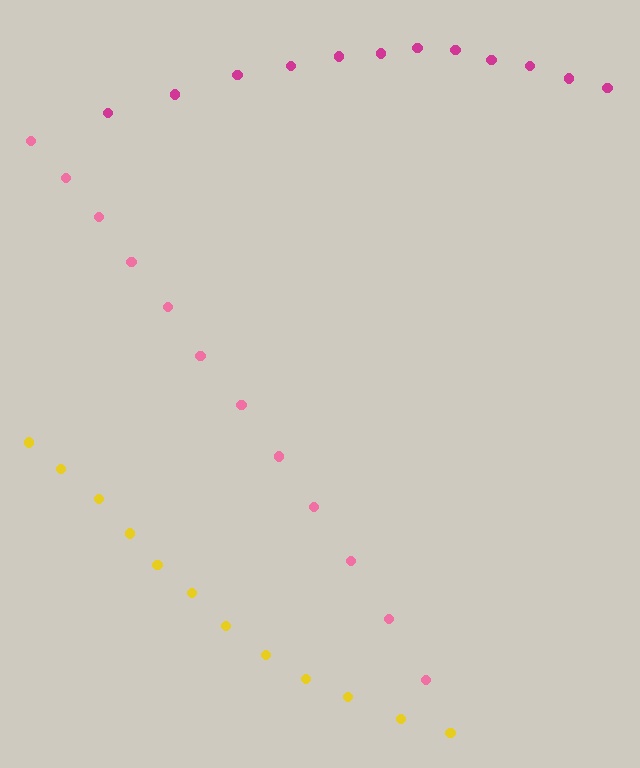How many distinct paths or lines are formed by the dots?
There are 3 distinct paths.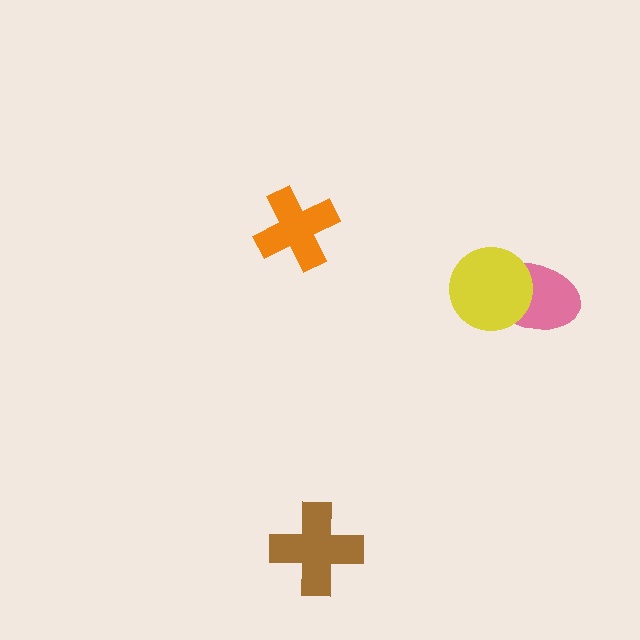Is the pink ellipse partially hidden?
Yes, it is partially covered by another shape.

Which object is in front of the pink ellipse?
The yellow circle is in front of the pink ellipse.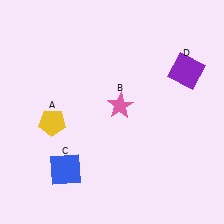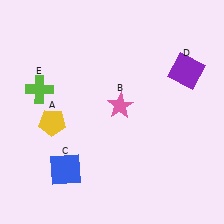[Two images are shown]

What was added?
A lime cross (E) was added in Image 2.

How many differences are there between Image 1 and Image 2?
There is 1 difference between the two images.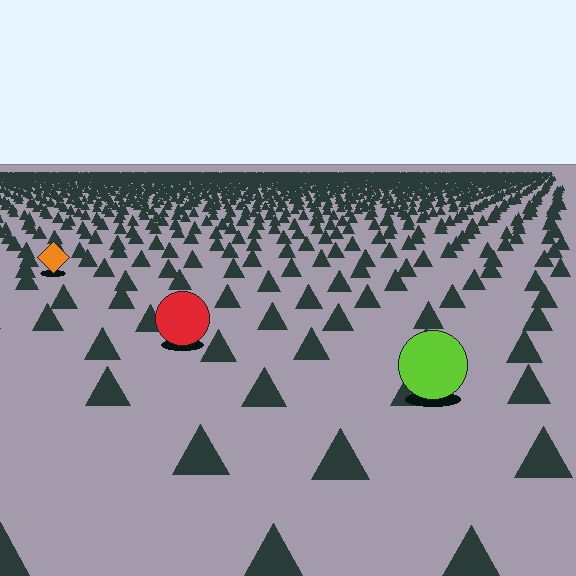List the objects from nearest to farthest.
From nearest to farthest: the lime circle, the red circle, the orange diamond.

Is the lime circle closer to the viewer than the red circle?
Yes. The lime circle is closer — you can tell from the texture gradient: the ground texture is coarser near it.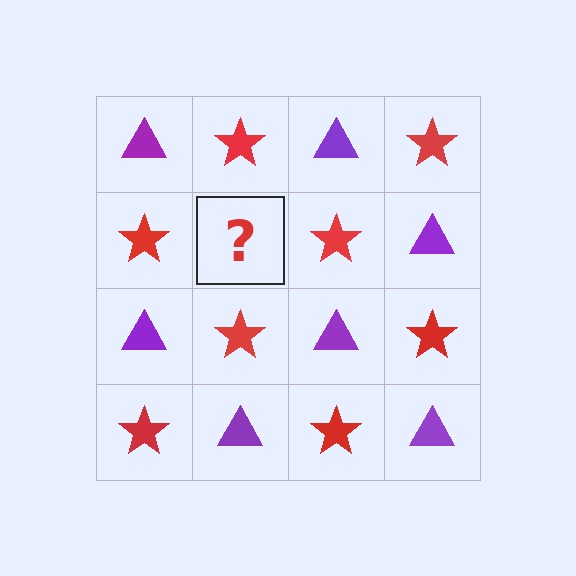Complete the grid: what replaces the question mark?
The question mark should be replaced with a purple triangle.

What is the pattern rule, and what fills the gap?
The rule is that it alternates purple triangle and red star in a checkerboard pattern. The gap should be filled with a purple triangle.